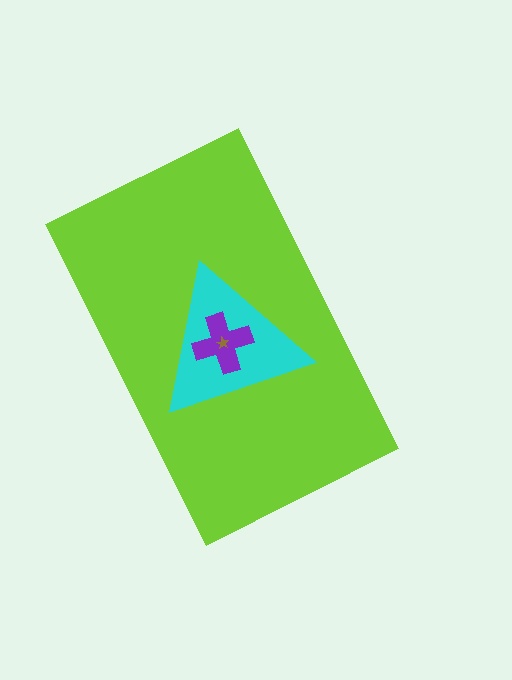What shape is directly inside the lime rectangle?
The cyan triangle.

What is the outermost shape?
The lime rectangle.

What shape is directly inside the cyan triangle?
The purple cross.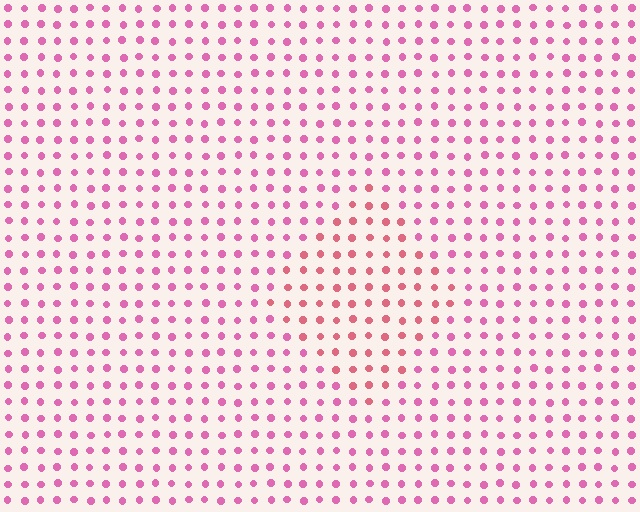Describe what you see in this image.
The image is filled with small pink elements in a uniform arrangement. A diamond-shaped region is visible where the elements are tinted to a slightly different hue, forming a subtle color boundary.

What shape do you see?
I see a diamond.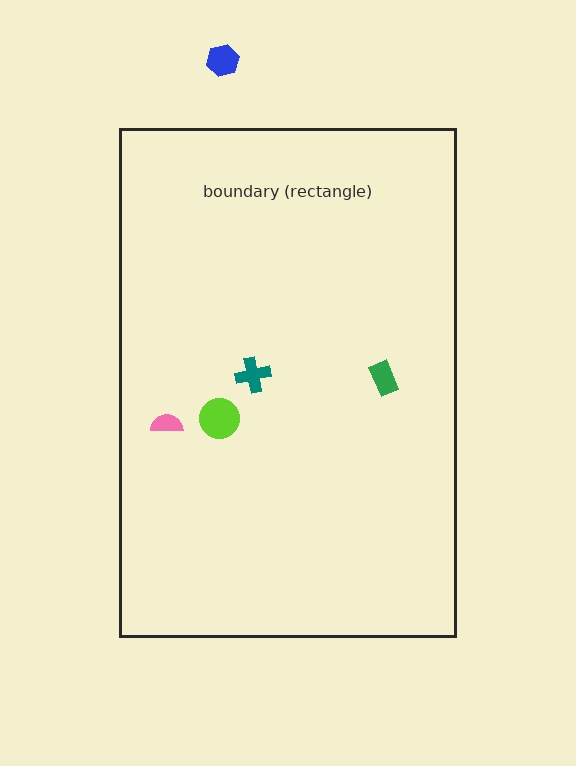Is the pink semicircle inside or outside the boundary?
Inside.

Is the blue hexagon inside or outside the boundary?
Outside.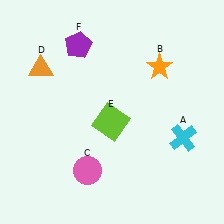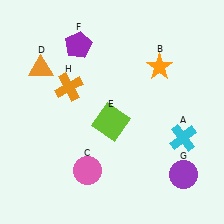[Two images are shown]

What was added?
A purple circle (G), an orange cross (H) were added in Image 2.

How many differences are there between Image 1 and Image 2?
There are 2 differences between the two images.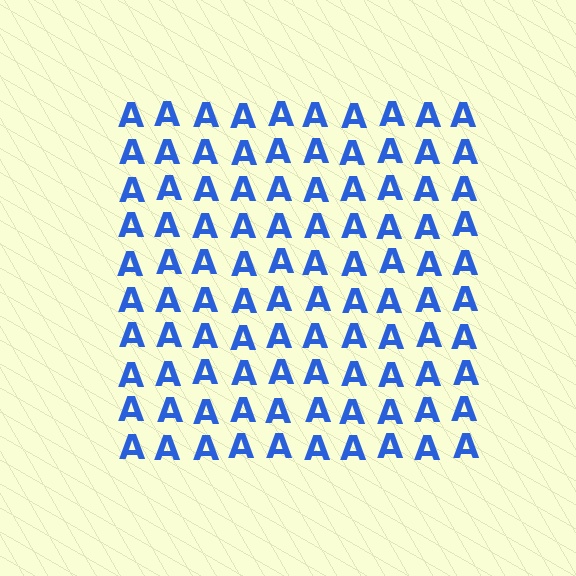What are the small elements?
The small elements are letter A's.